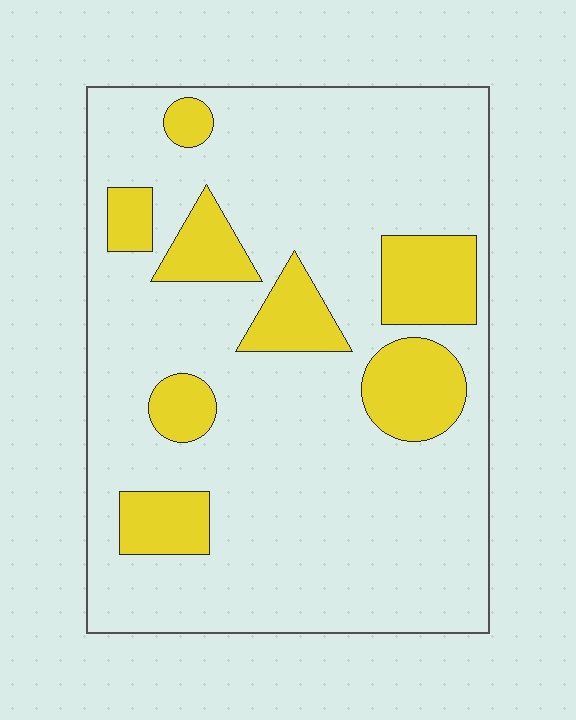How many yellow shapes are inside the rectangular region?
8.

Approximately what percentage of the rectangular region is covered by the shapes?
Approximately 20%.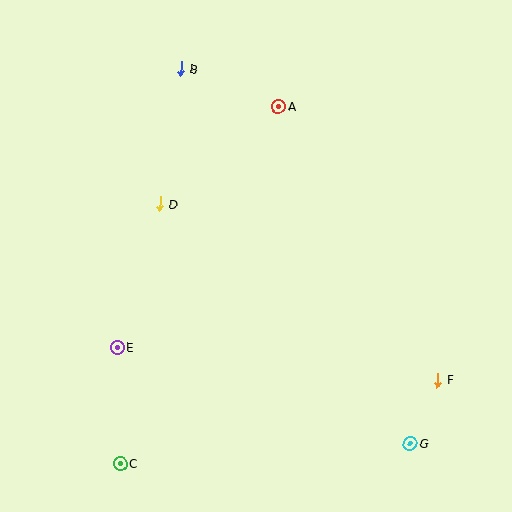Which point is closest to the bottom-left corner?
Point C is closest to the bottom-left corner.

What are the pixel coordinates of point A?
Point A is at (278, 106).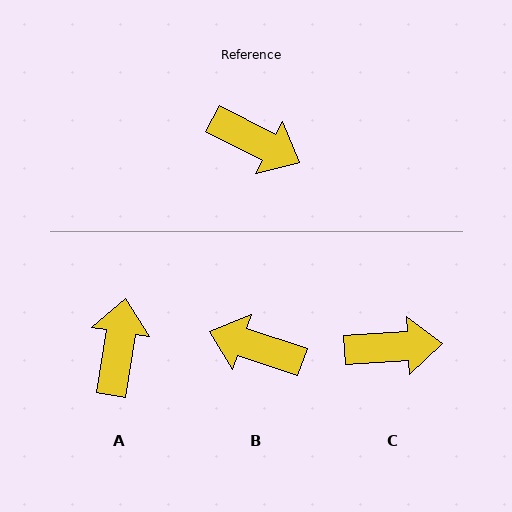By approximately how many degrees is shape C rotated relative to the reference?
Approximately 31 degrees counter-clockwise.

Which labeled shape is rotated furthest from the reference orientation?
B, about 171 degrees away.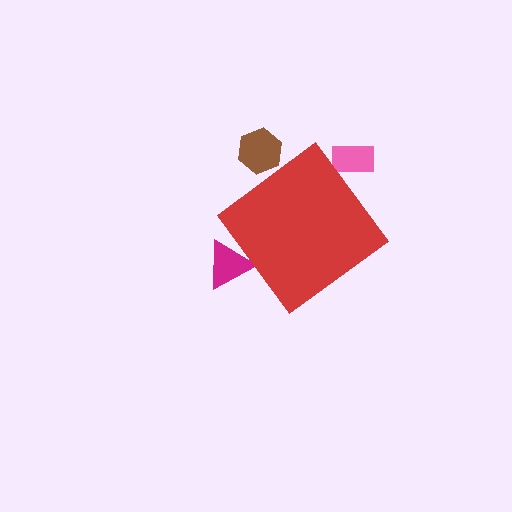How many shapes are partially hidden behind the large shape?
3 shapes are partially hidden.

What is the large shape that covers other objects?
A red diamond.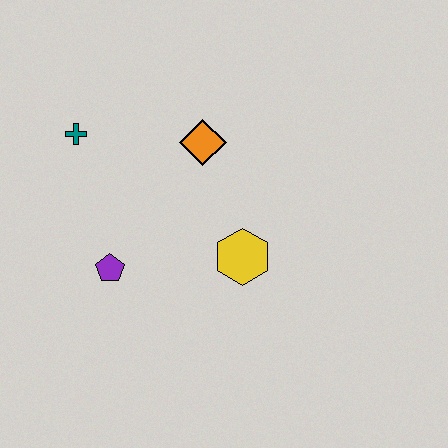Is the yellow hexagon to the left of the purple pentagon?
No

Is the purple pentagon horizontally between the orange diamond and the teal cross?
Yes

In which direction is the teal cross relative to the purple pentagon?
The teal cross is above the purple pentagon.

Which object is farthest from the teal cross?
The yellow hexagon is farthest from the teal cross.